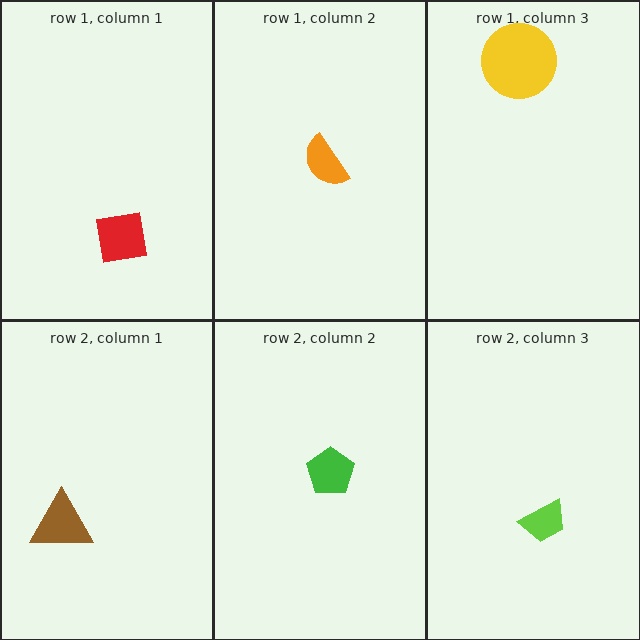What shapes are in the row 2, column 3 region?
The lime trapezoid.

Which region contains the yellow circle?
The row 1, column 3 region.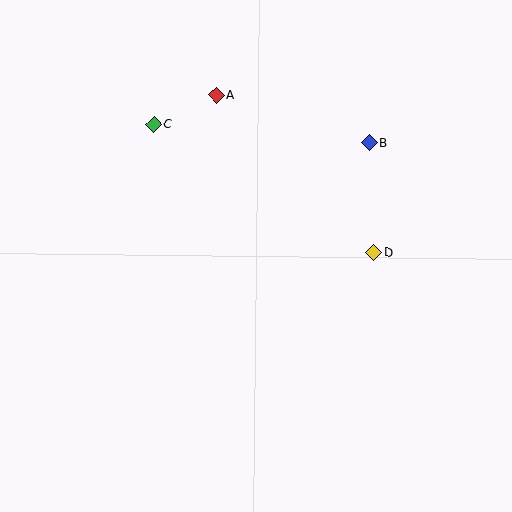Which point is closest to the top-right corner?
Point B is closest to the top-right corner.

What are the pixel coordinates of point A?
Point A is at (216, 95).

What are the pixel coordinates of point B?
Point B is at (369, 143).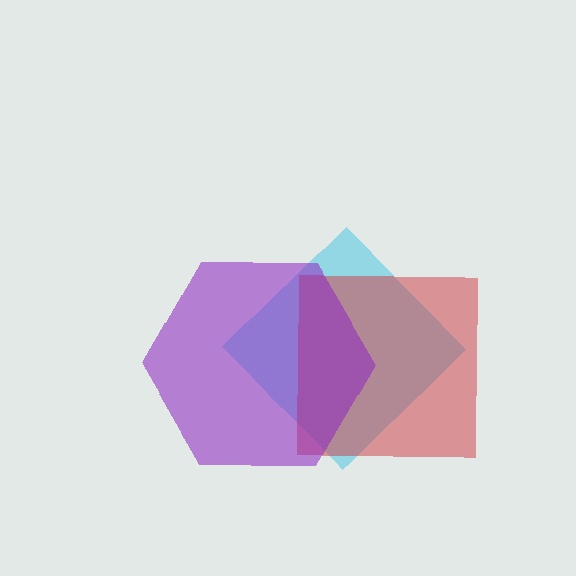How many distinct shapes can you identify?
There are 3 distinct shapes: a cyan diamond, a red square, a purple hexagon.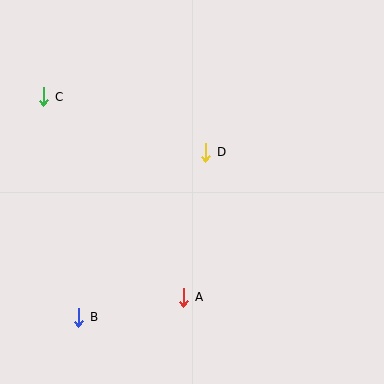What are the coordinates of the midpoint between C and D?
The midpoint between C and D is at (125, 124).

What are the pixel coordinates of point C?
Point C is at (44, 97).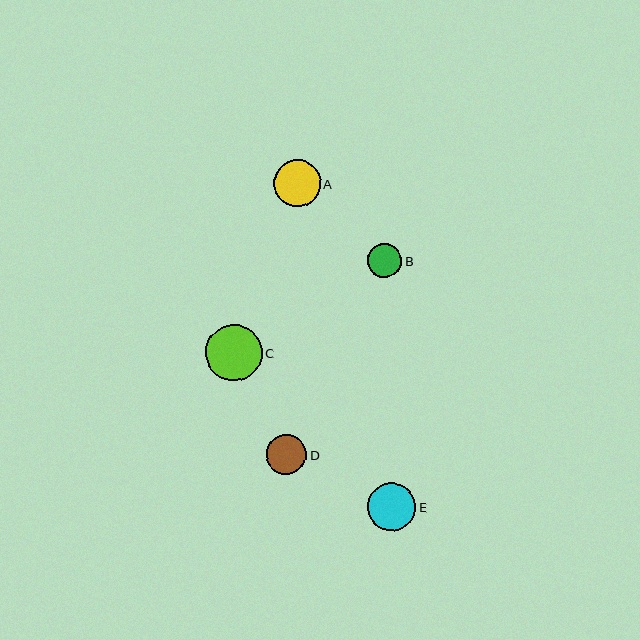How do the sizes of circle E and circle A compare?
Circle E and circle A are approximately the same size.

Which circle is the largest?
Circle C is the largest with a size of approximately 56 pixels.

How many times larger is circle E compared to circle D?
Circle E is approximately 1.2 times the size of circle D.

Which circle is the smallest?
Circle B is the smallest with a size of approximately 34 pixels.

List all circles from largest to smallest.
From largest to smallest: C, E, A, D, B.